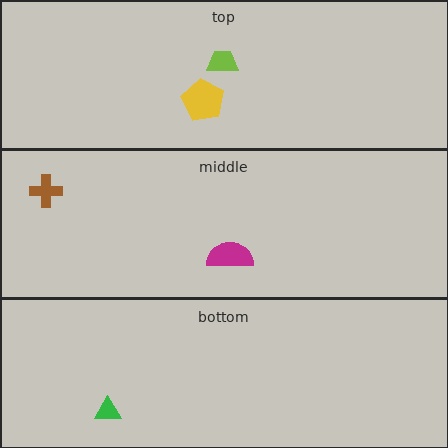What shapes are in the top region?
The lime trapezoid, the yellow pentagon.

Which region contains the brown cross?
The middle region.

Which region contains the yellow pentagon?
The top region.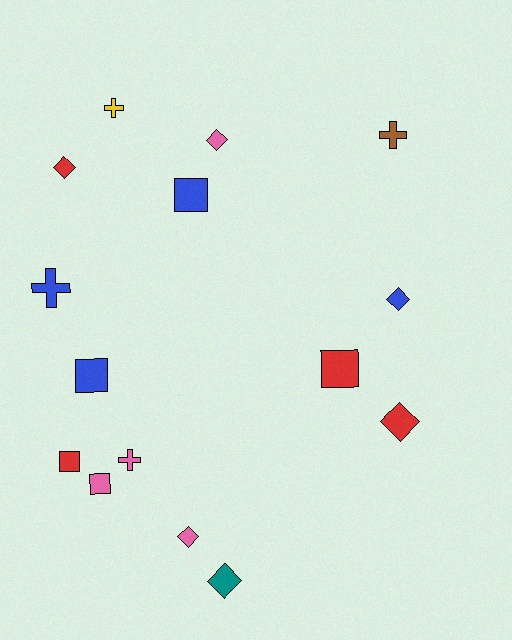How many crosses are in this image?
There are 4 crosses.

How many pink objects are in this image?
There are 4 pink objects.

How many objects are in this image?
There are 15 objects.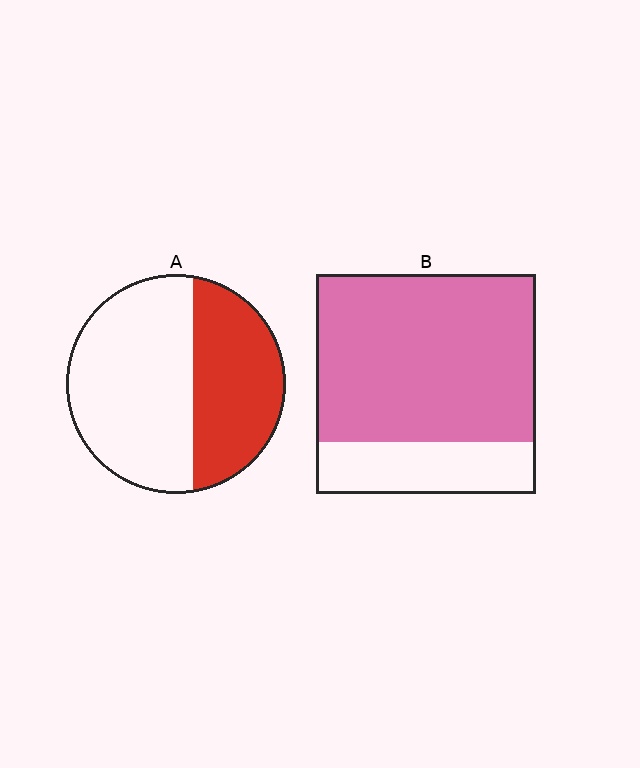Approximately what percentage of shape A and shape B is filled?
A is approximately 40% and B is approximately 75%.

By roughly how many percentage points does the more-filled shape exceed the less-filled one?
By roughly 35 percentage points (B over A).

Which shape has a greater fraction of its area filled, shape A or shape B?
Shape B.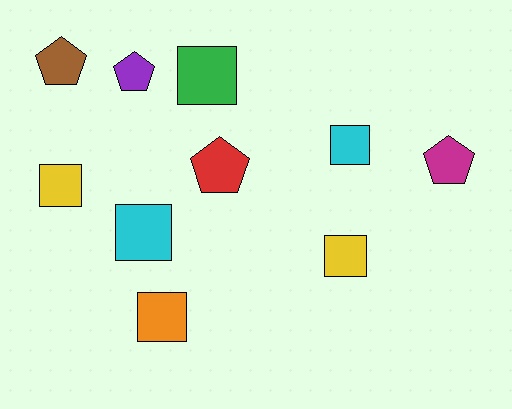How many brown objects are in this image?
There is 1 brown object.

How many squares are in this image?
There are 6 squares.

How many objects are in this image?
There are 10 objects.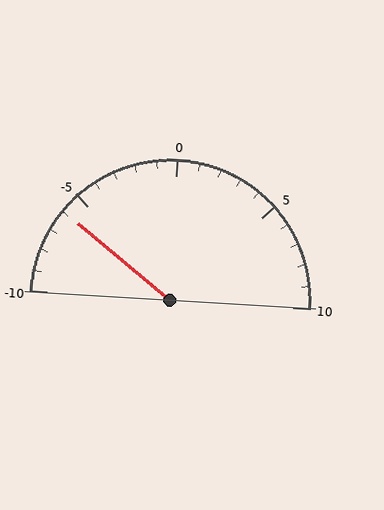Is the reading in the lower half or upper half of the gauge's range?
The reading is in the lower half of the range (-10 to 10).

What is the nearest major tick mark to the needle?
The nearest major tick mark is -5.